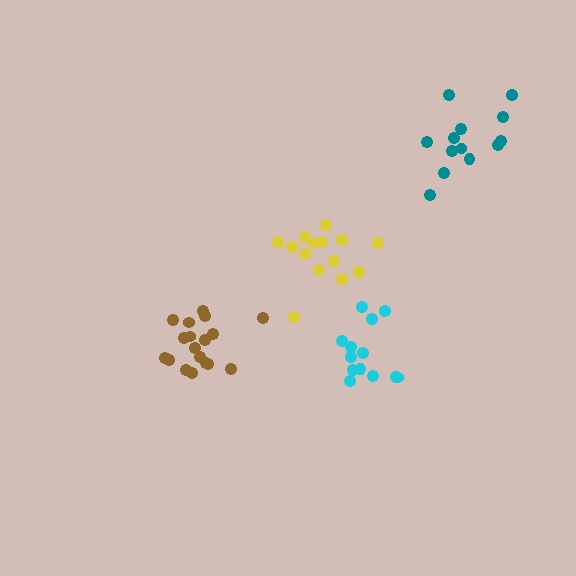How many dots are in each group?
Group 1: 13 dots, Group 2: 14 dots, Group 3: 18 dots, Group 4: 13 dots (58 total).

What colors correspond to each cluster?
The clusters are colored: cyan, yellow, brown, teal.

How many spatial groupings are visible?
There are 4 spatial groupings.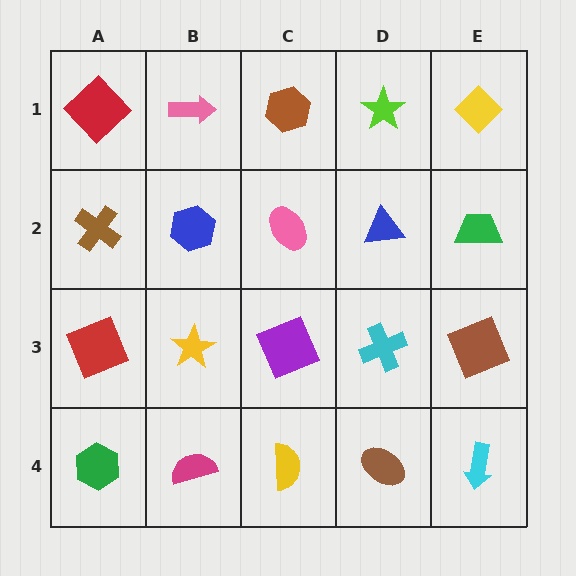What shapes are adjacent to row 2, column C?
A brown hexagon (row 1, column C), a purple square (row 3, column C), a blue hexagon (row 2, column B), a blue triangle (row 2, column D).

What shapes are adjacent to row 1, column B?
A blue hexagon (row 2, column B), a red diamond (row 1, column A), a brown hexagon (row 1, column C).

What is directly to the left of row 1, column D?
A brown hexagon.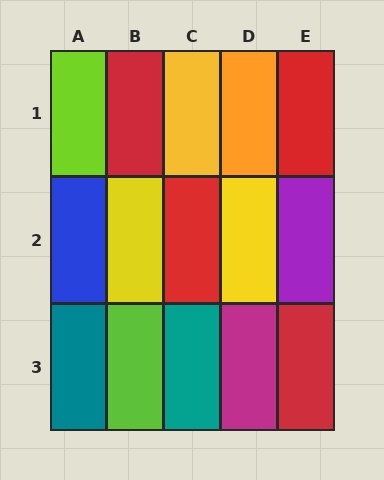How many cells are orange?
1 cell is orange.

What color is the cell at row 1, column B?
Red.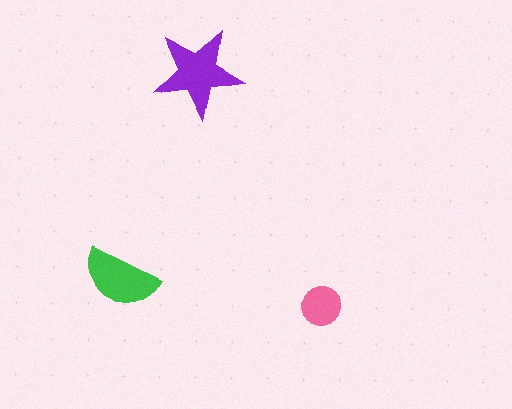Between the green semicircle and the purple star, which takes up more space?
The purple star.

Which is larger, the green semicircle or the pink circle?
The green semicircle.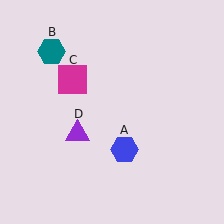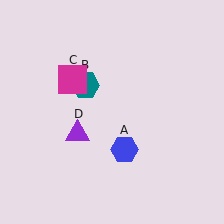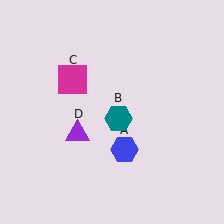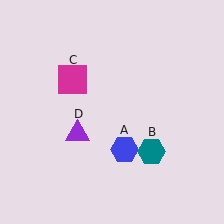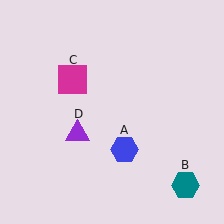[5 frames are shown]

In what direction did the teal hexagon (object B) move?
The teal hexagon (object B) moved down and to the right.